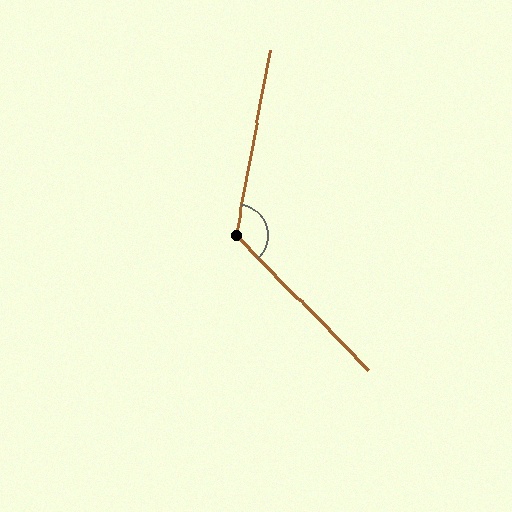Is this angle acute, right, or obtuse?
It is obtuse.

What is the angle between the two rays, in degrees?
Approximately 125 degrees.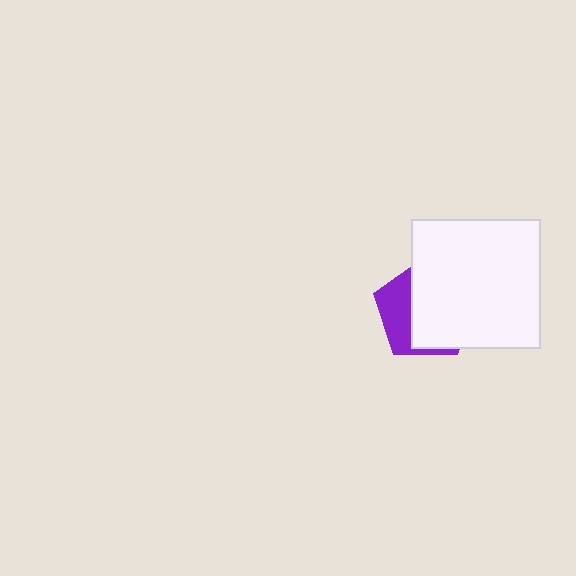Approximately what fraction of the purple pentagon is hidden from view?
Roughly 64% of the purple pentagon is hidden behind the white square.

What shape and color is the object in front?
The object in front is a white square.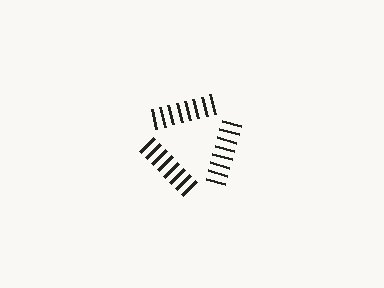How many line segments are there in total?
24 — 8 along each of the 3 edges.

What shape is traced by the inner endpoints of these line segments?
An illusory triangle — the line segments terminate on its edges but no continuous stroke is drawn.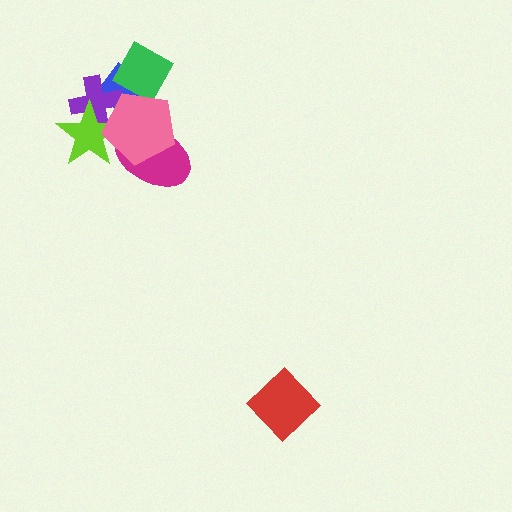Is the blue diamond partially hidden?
Yes, it is partially covered by another shape.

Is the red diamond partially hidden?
No, no other shape covers it.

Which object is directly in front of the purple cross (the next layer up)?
The lime star is directly in front of the purple cross.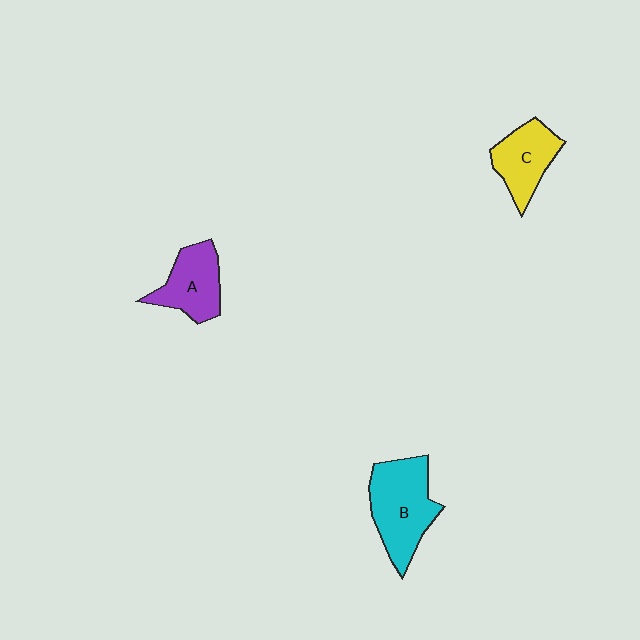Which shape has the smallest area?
Shape C (yellow).